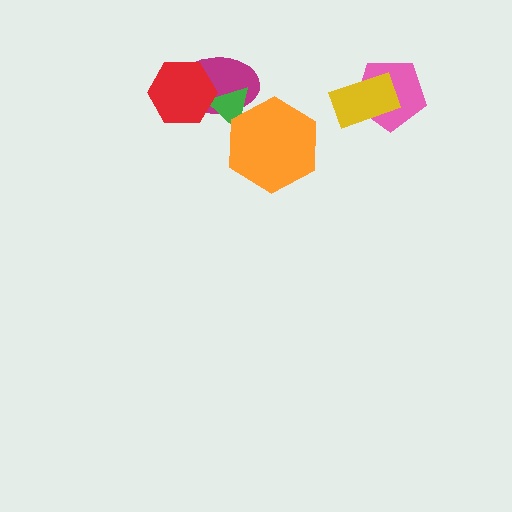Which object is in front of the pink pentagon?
The yellow rectangle is in front of the pink pentagon.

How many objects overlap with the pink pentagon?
1 object overlaps with the pink pentagon.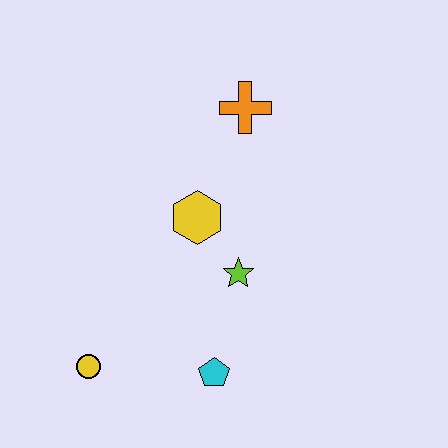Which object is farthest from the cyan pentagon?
The orange cross is farthest from the cyan pentagon.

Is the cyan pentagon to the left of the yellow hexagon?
No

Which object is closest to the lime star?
The yellow hexagon is closest to the lime star.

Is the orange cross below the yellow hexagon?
No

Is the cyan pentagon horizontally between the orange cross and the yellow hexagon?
Yes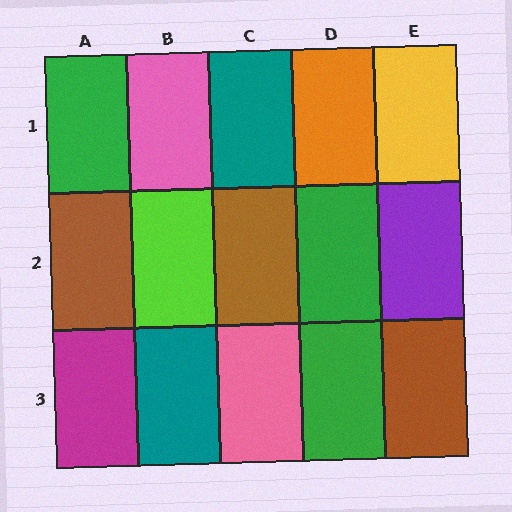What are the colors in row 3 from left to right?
Magenta, teal, pink, green, brown.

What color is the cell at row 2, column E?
Purple.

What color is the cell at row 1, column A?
Green.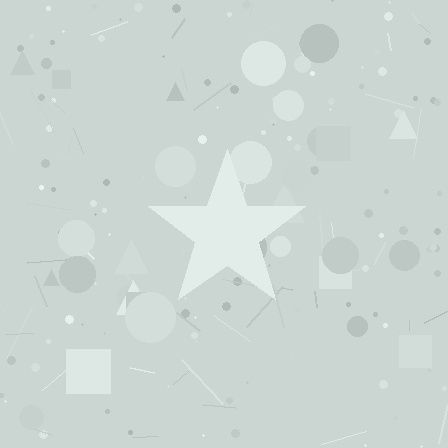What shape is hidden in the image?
A star is hidden in the image.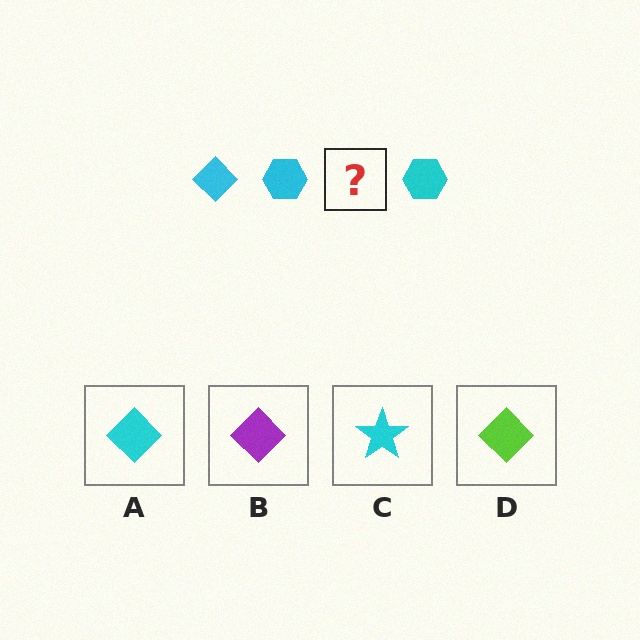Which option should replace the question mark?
Option A.